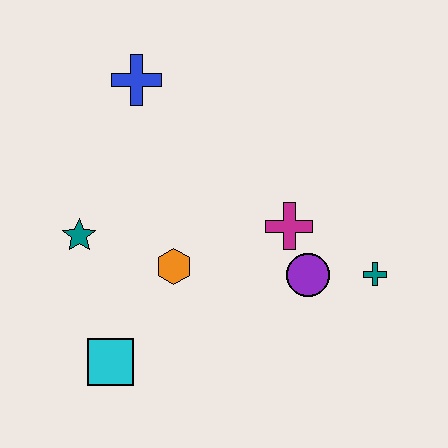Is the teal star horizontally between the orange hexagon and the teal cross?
No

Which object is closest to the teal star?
The orange hexagon is closest to the teal star.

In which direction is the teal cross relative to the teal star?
The teal cross is to the right of the teal star.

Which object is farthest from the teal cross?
The blue cross is farthest from the teal cross.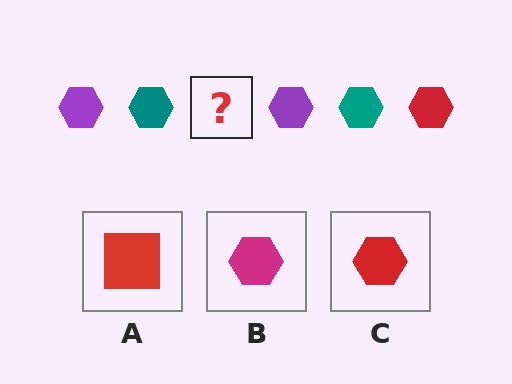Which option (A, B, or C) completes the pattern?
C.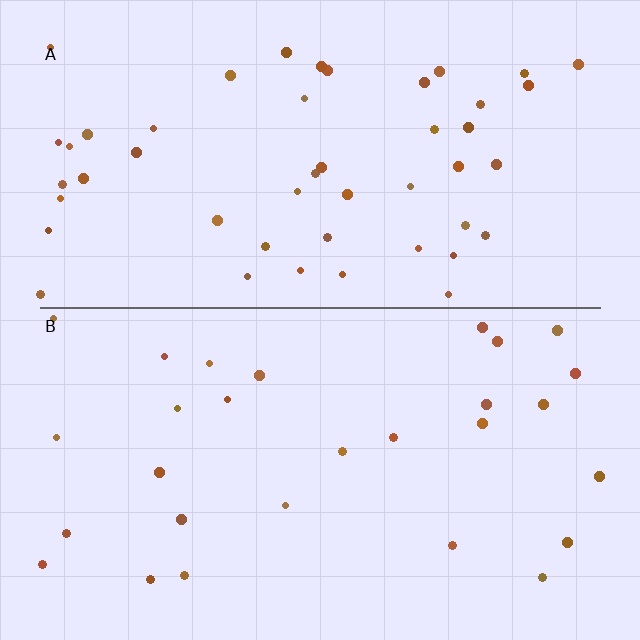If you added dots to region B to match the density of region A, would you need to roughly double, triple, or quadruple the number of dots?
Approximately double.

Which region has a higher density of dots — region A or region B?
A (the top).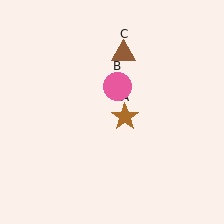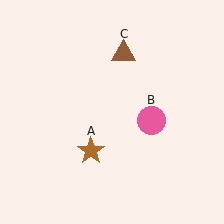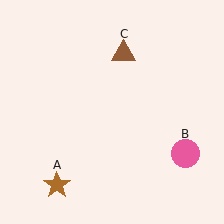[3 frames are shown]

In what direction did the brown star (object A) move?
The brown star (object A) moved down and to the left.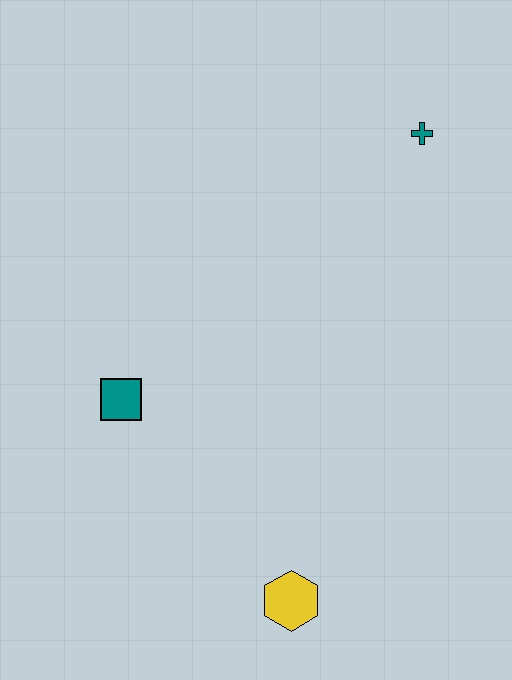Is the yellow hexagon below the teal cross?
Yes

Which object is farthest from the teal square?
The teal cross is farthest from the teal square.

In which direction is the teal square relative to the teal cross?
The teal square is to the left of the teal cross.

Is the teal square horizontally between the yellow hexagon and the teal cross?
No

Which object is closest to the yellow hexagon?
The teal square is closest to the yellow hexagon.